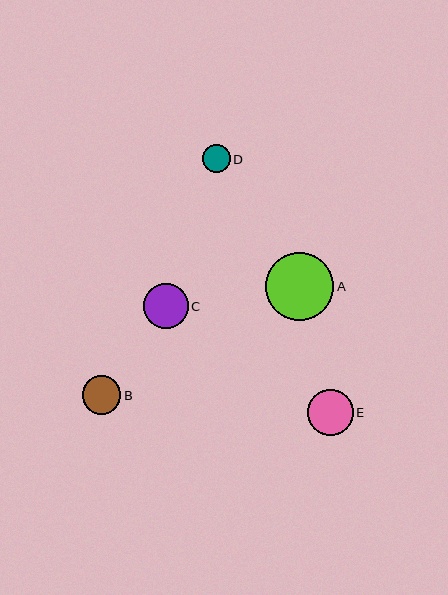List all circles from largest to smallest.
From largest to smallest: A, E, C, B, D.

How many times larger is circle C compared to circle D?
Circle C is approximately 1.6 times the size of circle D.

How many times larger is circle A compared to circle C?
Circle A is approximately 1.5 times the size of circle C.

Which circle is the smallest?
Circle D is the smallest with a size of approximately 28 pixels.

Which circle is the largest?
Circle A is the largest with a size of approximately 68 pixels.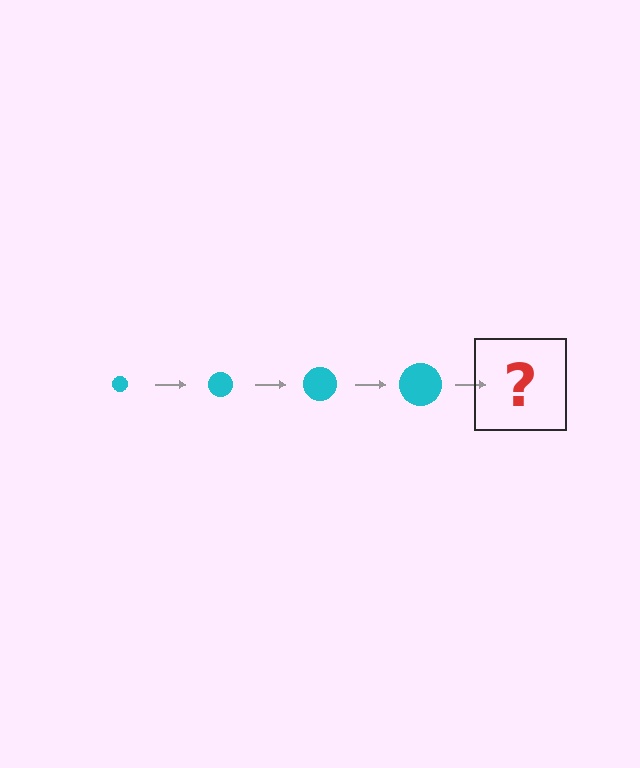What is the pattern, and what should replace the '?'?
The pattern is that the circle gets progressively larger each step. The '?' should be a cyan circle, larger than the previous one.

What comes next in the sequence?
The next element should be a cyan circle, larger than the previous one.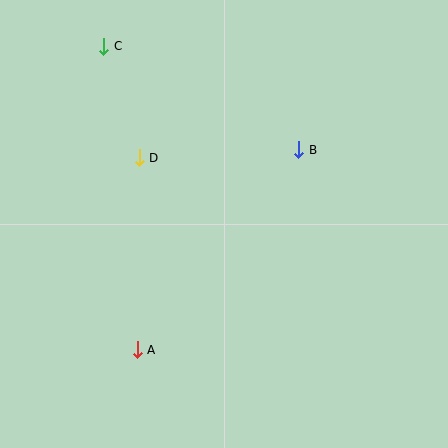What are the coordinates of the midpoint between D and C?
The midpoint between D and C is at (121, 102).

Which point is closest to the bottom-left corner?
Point A is closest to the bottom-left corner.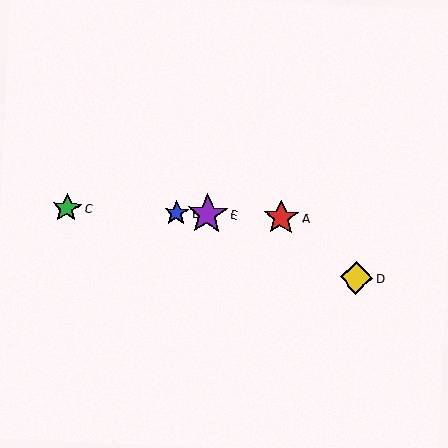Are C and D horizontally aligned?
No, C is at y≈208 and D is at y≈278.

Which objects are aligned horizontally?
Objects A, B, C, E are aligned horizontally.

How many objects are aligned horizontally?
4 objects (A, B, C, E) are aligned horizontally.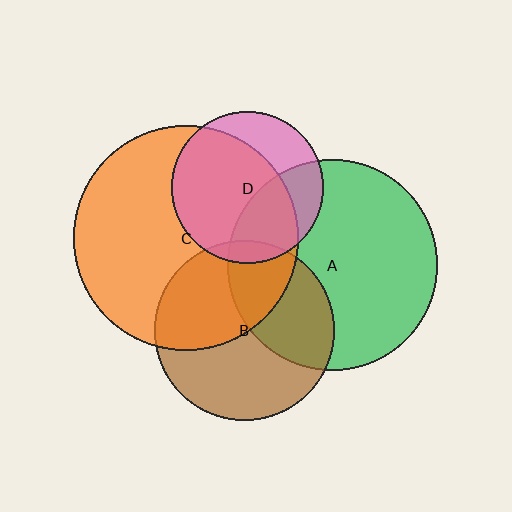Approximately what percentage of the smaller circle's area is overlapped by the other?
Approximately 35%.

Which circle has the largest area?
Circle C (orange).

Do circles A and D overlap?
Yes.